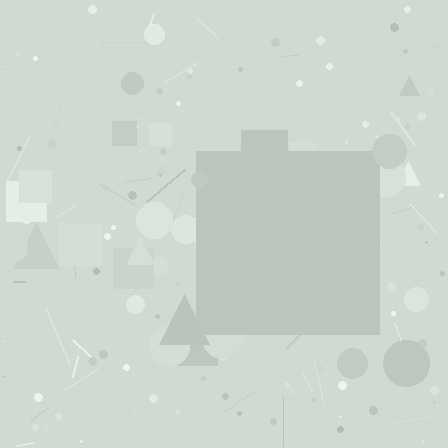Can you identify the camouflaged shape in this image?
The camouflaged shape is a square.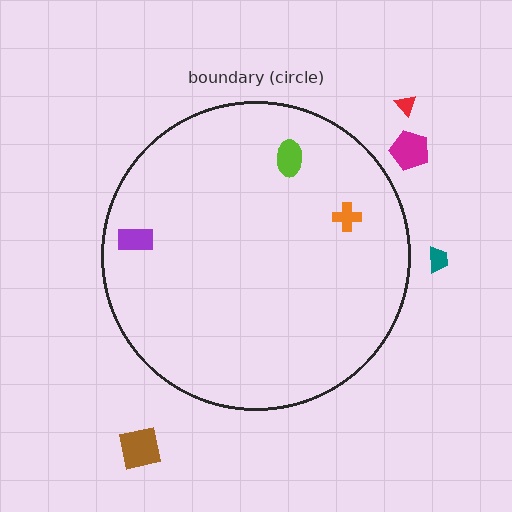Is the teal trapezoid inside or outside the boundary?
Outside.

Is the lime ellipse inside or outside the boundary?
Inside.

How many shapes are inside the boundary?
3 inside, 4 outside.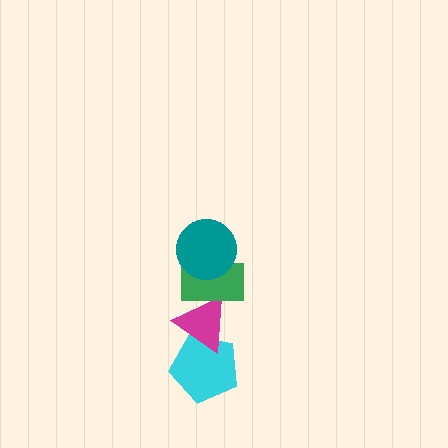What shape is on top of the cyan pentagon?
The magenta triangle is on top of the cyan pentagon.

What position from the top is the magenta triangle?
The magenta triangle is 3rd from the top.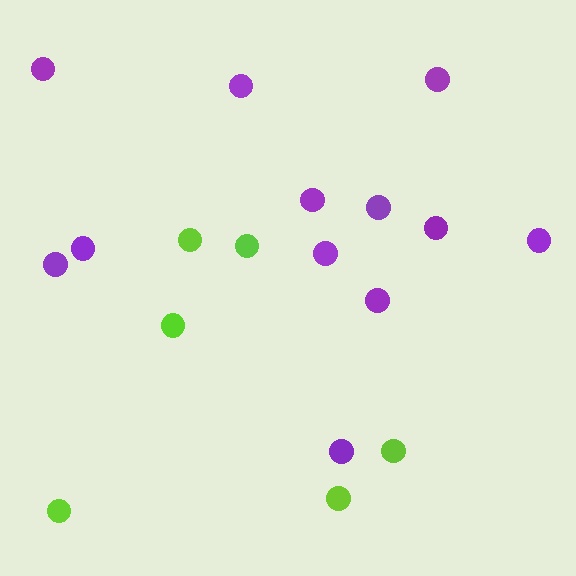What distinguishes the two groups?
There are 2 groups: one group of purple circles (12) and one group of lime circles (6).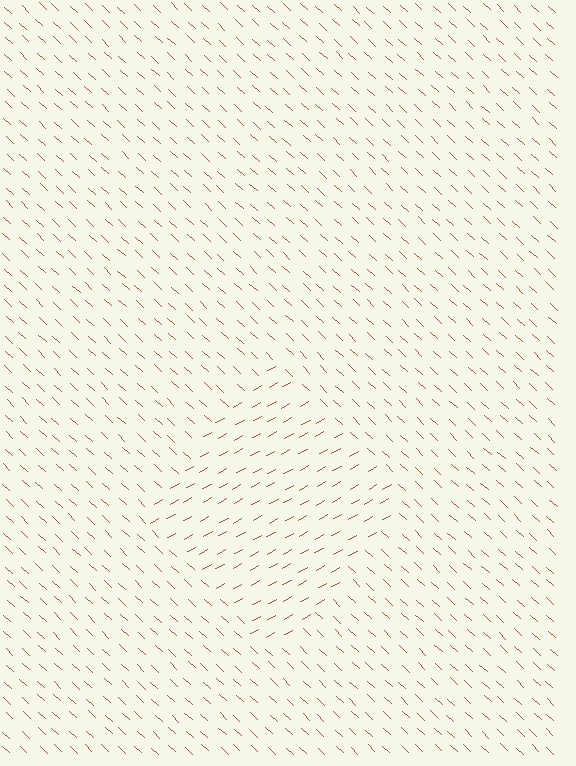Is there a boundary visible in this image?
Yes, there is a texture boundary formed by a change in line orientation.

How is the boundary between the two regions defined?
The boundary is defined purely by a change in line orientation (approximately 72 degrees difference). All lines are the same color and thickness.